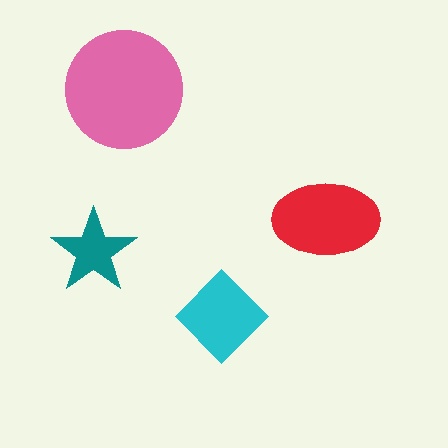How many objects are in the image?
There are 4 objects in the image.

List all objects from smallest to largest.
The teal star, the cyan diamond, the red ellipse, the pink circle.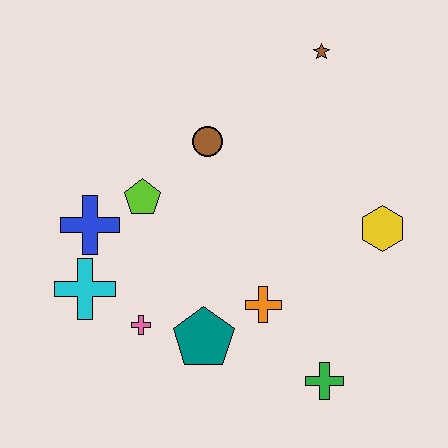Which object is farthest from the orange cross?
The brown star is farthest from the orange cross.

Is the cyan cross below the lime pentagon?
Yes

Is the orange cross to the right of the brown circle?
Yes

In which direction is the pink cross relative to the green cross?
The pink cross is to the left of the green cross.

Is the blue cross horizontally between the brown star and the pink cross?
No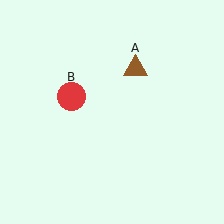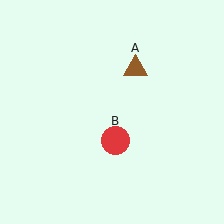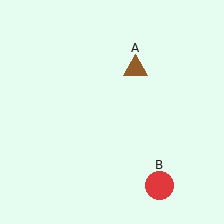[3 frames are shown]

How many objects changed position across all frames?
1 object changed position: red circle (object B).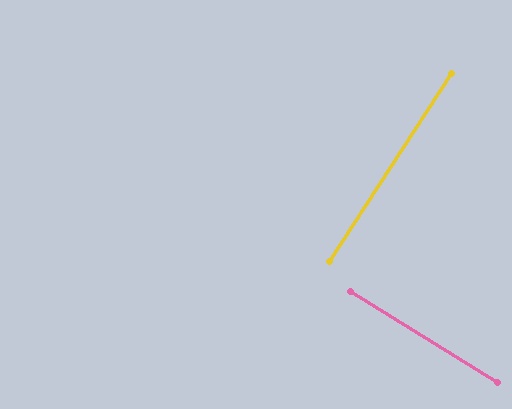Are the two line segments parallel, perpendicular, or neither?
Perpendicular — they meet at approximately 89°.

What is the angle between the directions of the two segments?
Approximately 89 degrees.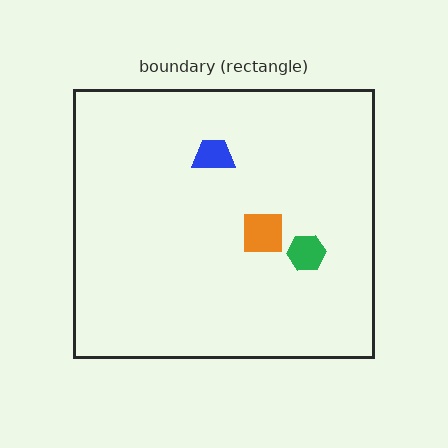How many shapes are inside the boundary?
3 inside, 0 outside.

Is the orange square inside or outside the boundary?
Inside.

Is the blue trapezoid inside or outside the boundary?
Inside.